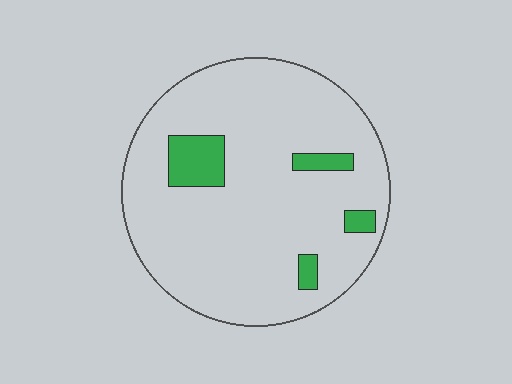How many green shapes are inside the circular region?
4.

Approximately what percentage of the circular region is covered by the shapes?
Approximately 10%.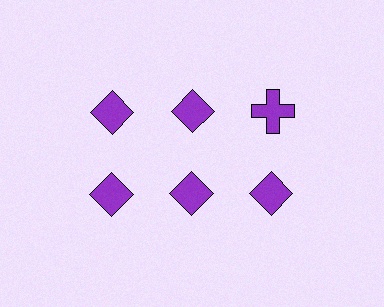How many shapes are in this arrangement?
There are 6 shapes arranged in a grid pattern.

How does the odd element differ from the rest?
It has a different shape: cross instead of diamond.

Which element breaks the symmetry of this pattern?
The purple cross in the top row, center column breaks the symmetry. All other shapes are purple diamonds.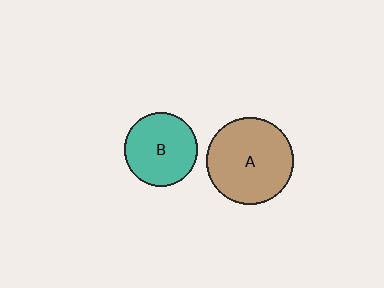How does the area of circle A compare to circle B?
Approximately 1.4 times.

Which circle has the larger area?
Circle A (brown).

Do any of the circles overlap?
No, none of the circles overlap.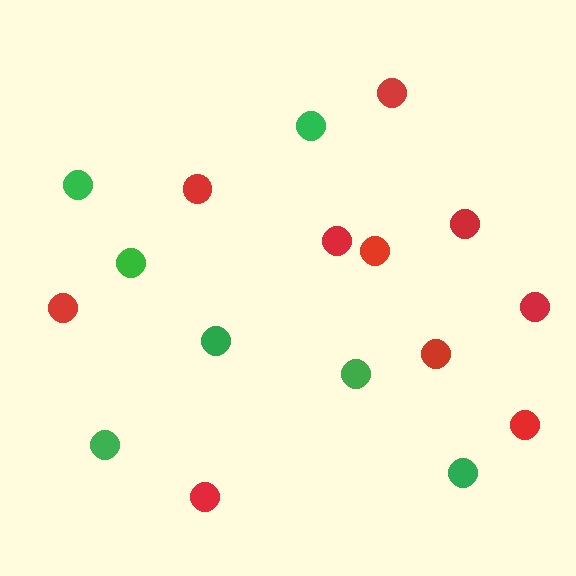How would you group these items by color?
There are 2 groups: one group of green circles (7) and one group of red circles (10).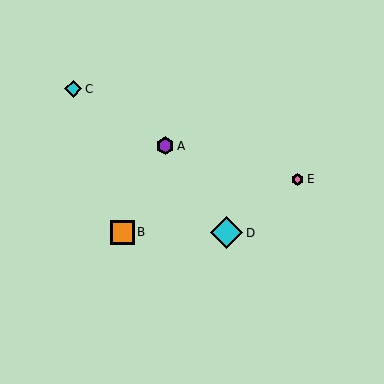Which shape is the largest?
The cyan diamond (labeled D) is the largest.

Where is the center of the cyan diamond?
The center of the cyan diamond is at (73, 89).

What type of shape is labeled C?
Shape C is a cyan diamond.